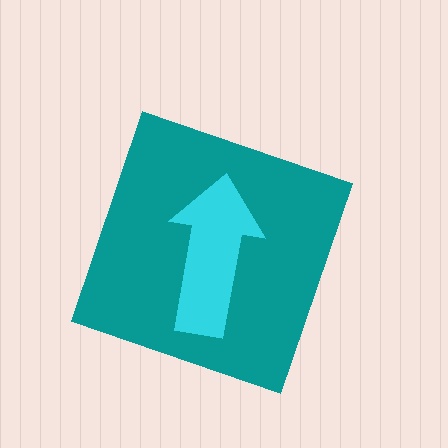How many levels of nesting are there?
2.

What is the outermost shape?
The teal diamond.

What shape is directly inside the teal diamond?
The cyan arrow.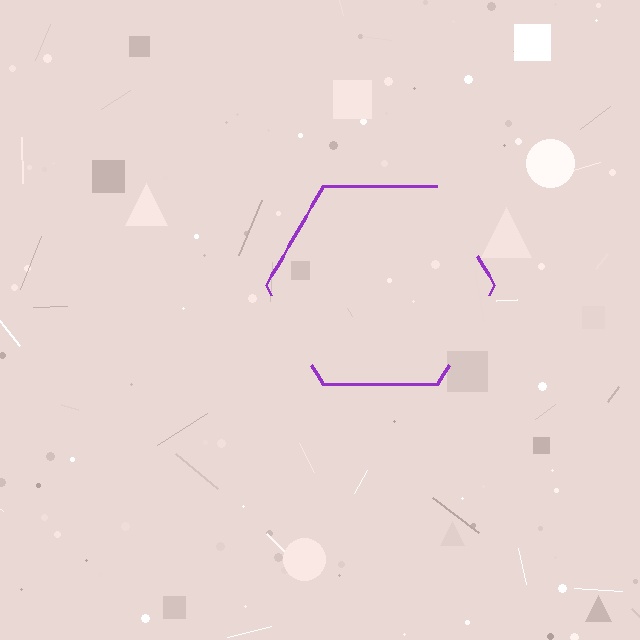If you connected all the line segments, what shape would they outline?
They would outline a hexagon.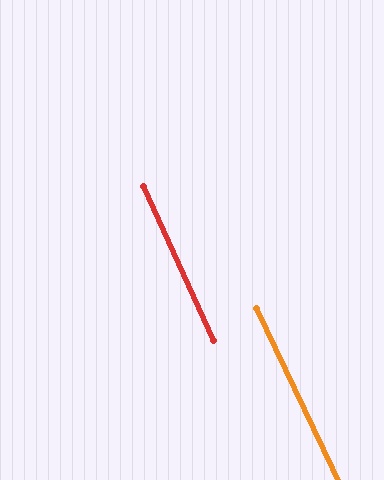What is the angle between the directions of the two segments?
Approximately 1 degree.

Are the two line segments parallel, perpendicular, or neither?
Parallel — their directions differ by only 1.0°.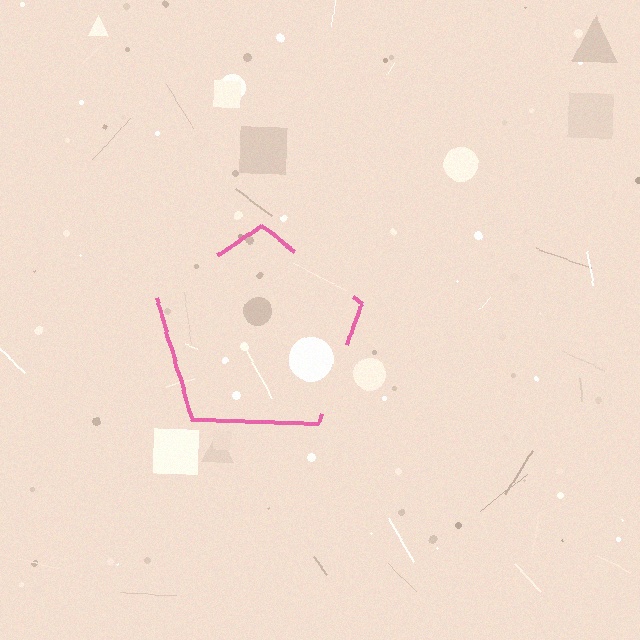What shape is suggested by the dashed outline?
The dashed outline suggests a pentagon.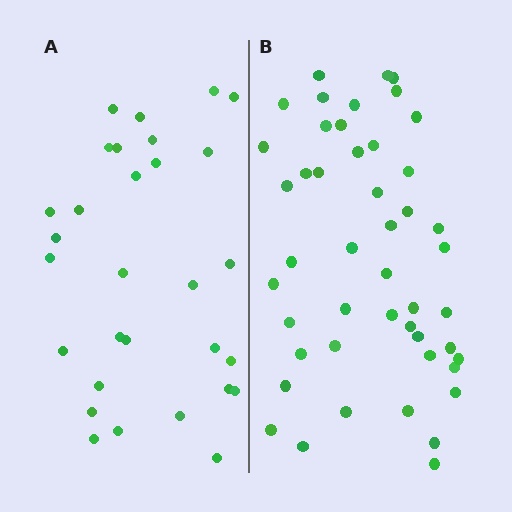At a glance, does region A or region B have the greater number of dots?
Region B (the right region) has more dots.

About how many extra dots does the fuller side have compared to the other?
Region B has approximately 15 more dots than region A.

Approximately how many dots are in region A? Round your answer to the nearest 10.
About 30 dots.